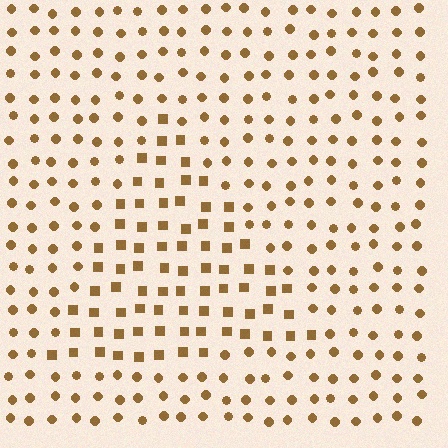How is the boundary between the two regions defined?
The boundary is defined by a change in element shape: squares inside vs. circles outside. All elements share the same color and spacing.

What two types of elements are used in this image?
The image uses squares inside the triangle region and circles outside it.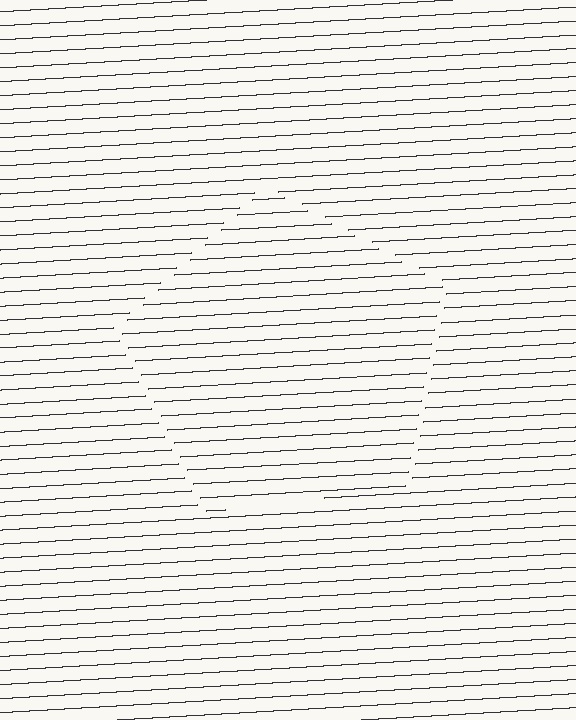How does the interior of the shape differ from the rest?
The interior of the shape contains the same grating, shifted by half a period — the contour is defined by the phase discontinuity where line-ends from the inner and outer gratings abut.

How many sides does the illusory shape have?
5 sides — the line-ends trace a pentagon.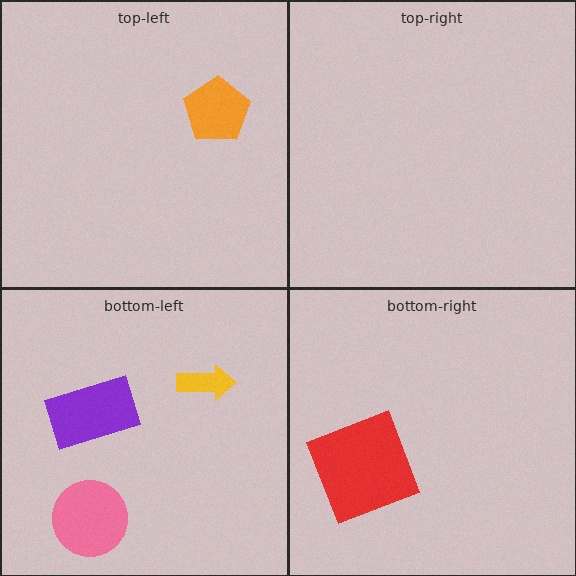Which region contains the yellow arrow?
The bottom-left region.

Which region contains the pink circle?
The bottom-left region.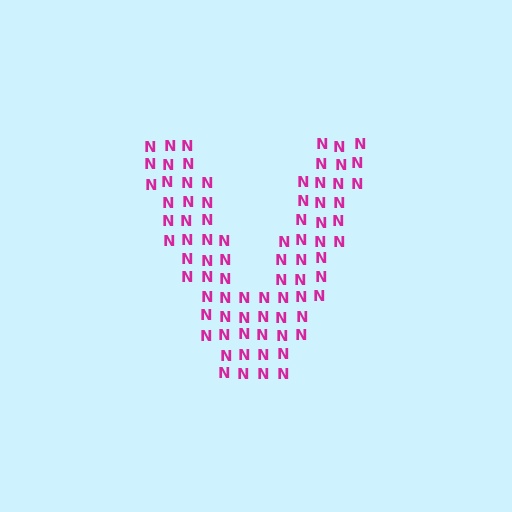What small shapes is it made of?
It is made of small letter N's.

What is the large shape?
The large shape is the letter V.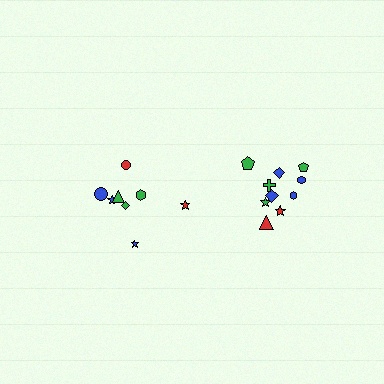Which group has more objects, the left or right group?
The right group.